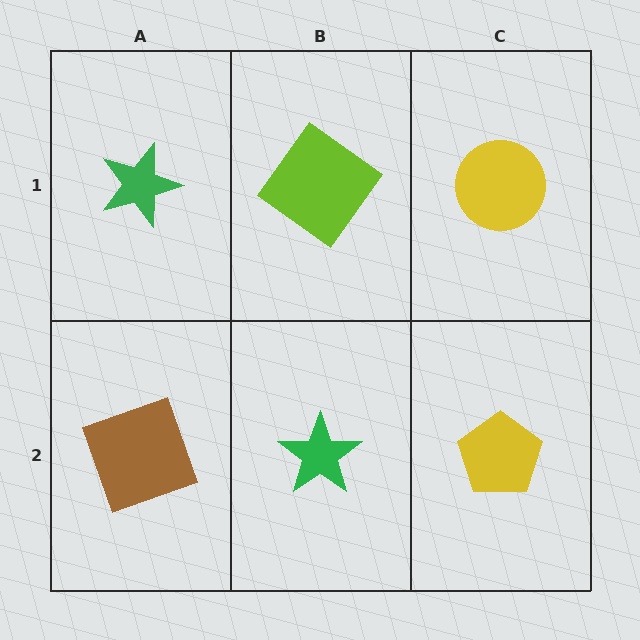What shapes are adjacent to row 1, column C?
A yellow pentagon (row 2, column C), a lime diamond (row 1, column B).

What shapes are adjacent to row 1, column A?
A brown square (row 2, column A), a lime diamond (row 1, column B).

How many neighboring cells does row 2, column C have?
2.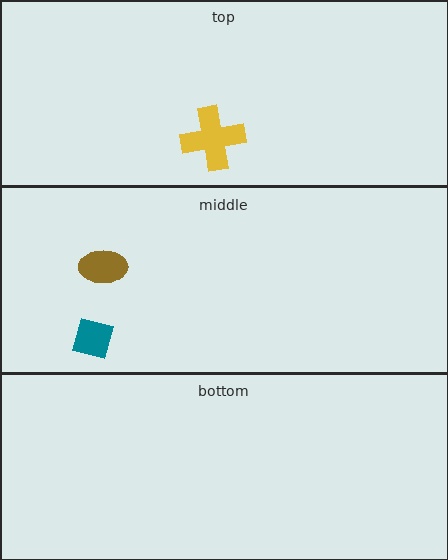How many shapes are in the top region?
1.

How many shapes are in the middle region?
2.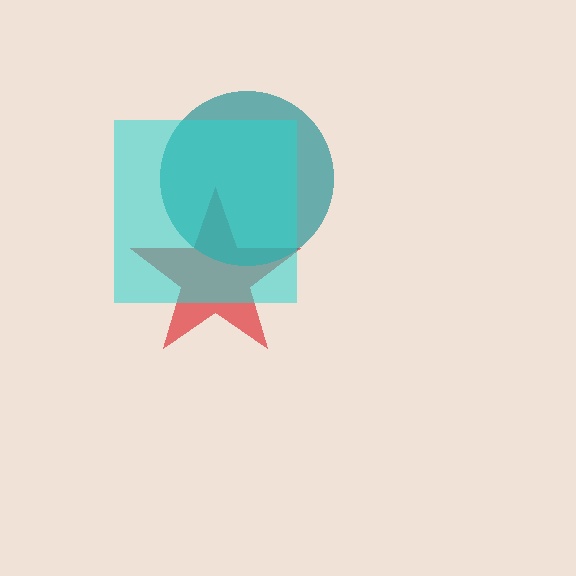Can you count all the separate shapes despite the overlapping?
Yes, there are 3 separate shapes.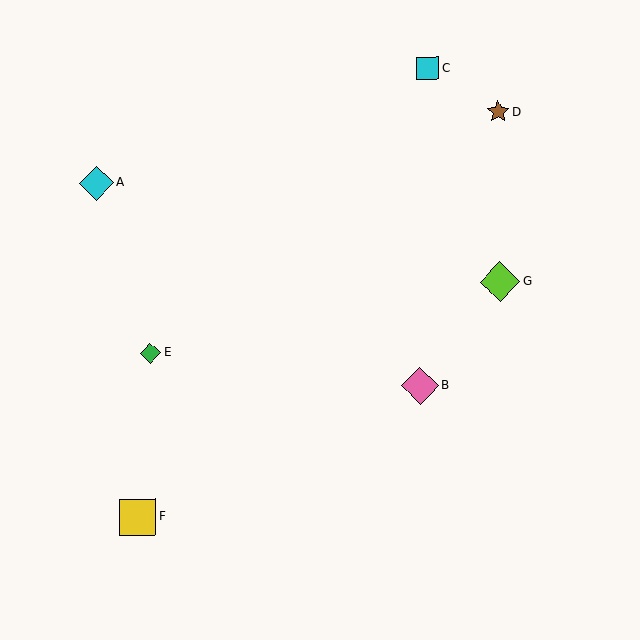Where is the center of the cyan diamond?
The center of the cyan diamond is at (96, 183).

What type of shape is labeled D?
Shape D is a brown star.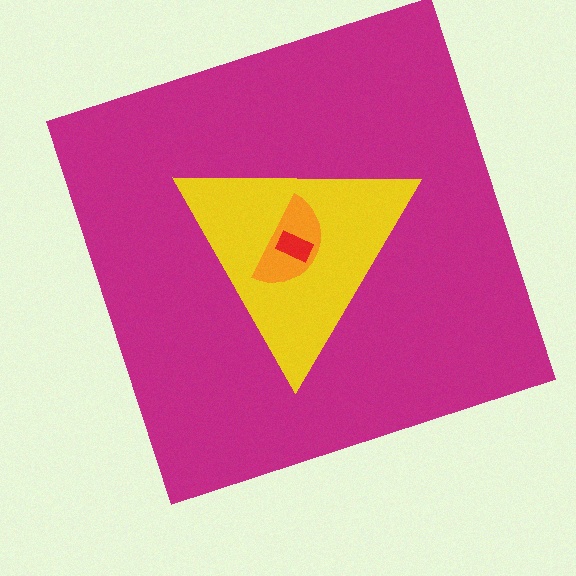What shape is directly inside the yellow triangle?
The orange semicircle.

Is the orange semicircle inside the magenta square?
Yes.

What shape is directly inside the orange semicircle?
The red rectangle.